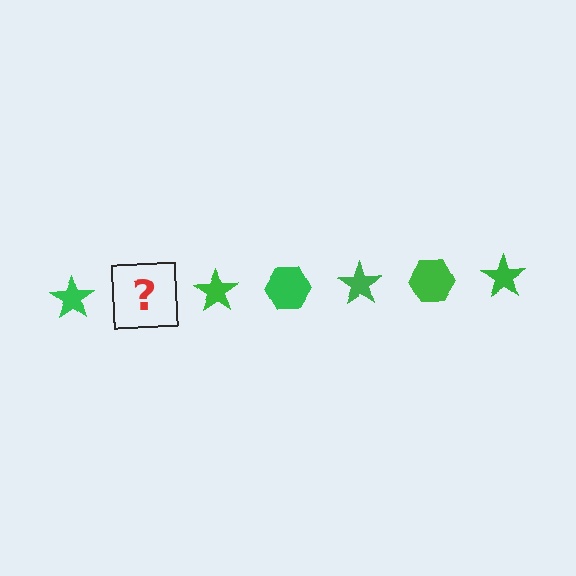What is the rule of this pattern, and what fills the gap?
The rule is that the pattern cycles through star, hexagon shapes in green. The gap should be filled with a green hexagon.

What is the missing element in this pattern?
The missing element is a green hexagon.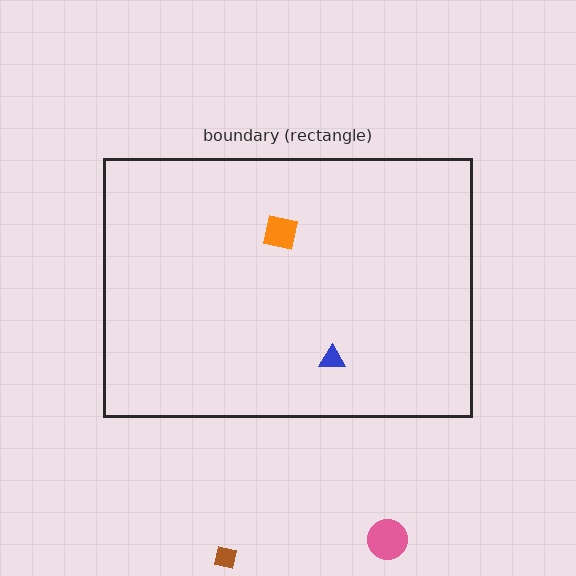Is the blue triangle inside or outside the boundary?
Inside.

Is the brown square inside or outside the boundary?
Outside.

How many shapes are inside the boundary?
2 inside, 2 outside.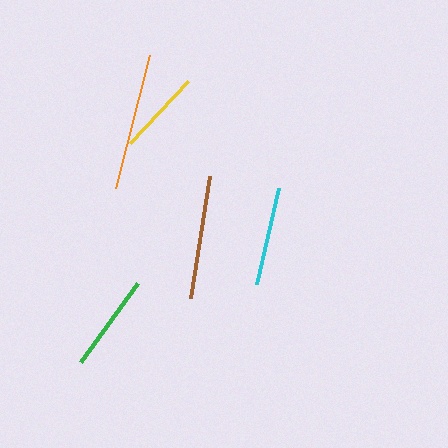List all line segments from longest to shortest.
From longest to shortest: orange, brown, cyan, green, yellow.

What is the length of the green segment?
The green segment is approximately 98 pixels long.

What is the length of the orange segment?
The orange segment is approximately 138 pixels long.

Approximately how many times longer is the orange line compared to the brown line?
The orange line is approximately 1.1 times the length of the brown line.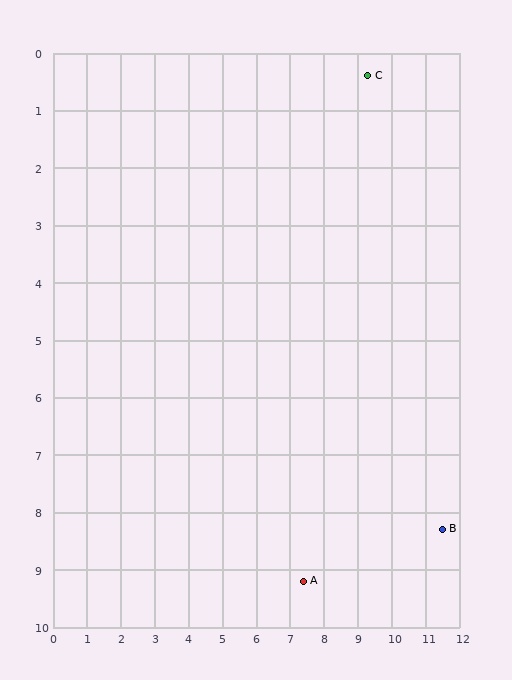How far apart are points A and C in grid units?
Points A and C are about 9.0 grid units apart.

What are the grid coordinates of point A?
Point A is at approximately (7.4, 9.2).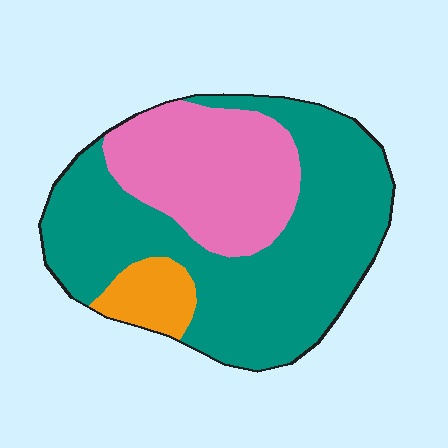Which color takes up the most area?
Teal, at roughly 60%.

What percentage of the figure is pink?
Pink covers roughly 30% of the figure.